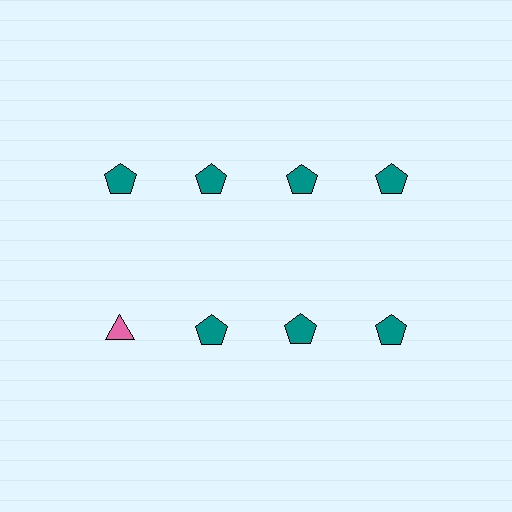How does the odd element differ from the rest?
It differs in both color (pink instead of teal) and shape (triangle instead of pentagon).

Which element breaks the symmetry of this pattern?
The pink triangle in the second row, leftmost column breaks the symmetry. All other shapes are teal pentagons.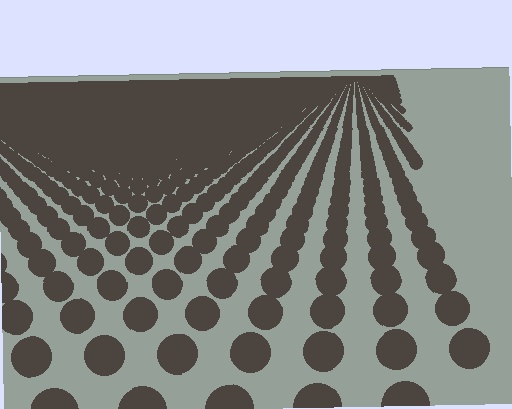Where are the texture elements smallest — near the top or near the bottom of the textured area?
Near the top.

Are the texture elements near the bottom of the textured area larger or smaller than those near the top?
Larger. Near the bottom, elements are closer to the viewer and appear at a bigger on-screen size.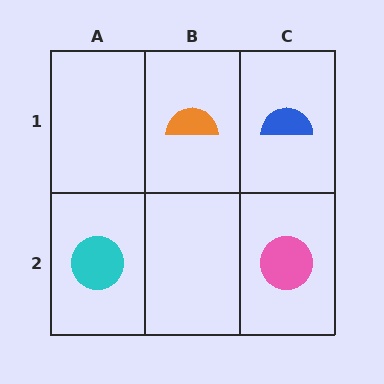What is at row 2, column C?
A pink circle.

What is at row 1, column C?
A blue semicircle.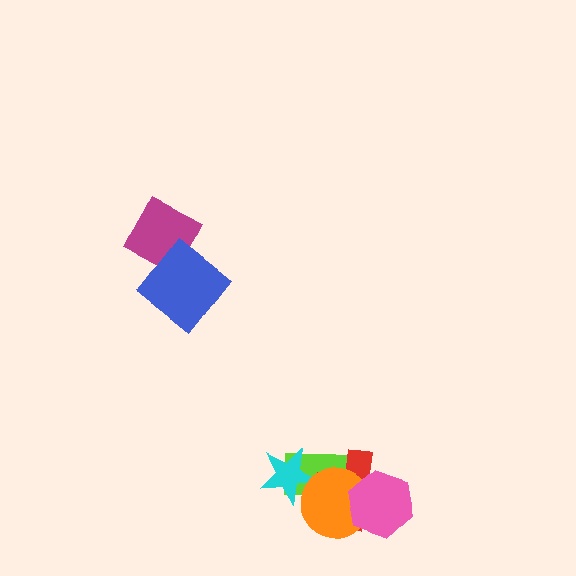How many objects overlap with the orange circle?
4 objects overlap with the orange circle.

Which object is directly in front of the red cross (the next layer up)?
The orange circle is directly in front of the red cross.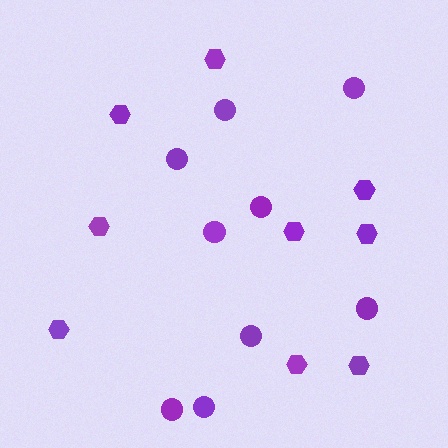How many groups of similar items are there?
There are 2 groups: one group of hexagons (9) and one group of circles (9).